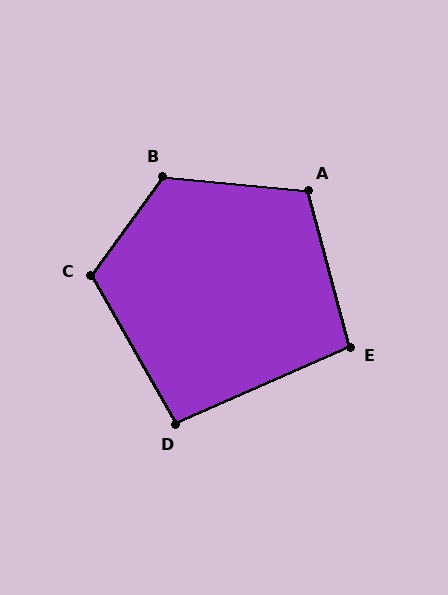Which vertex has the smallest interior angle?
D, at approximately 96 degrees.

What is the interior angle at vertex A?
Approximately 111 degrees (obtuse).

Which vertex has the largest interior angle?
B, at approximately 121 degrees.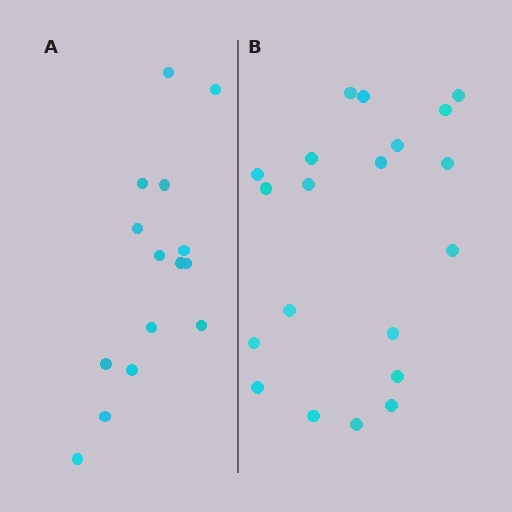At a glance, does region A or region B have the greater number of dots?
Region B (the right region) has more dots.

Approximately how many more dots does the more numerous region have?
Region B has about 5 more dots than region A.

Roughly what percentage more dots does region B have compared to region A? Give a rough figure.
About 35% more.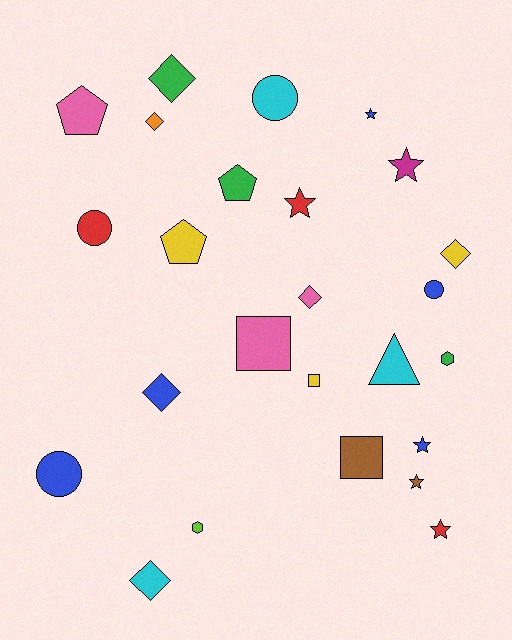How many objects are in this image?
There are 25 objects.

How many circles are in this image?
There are 4 circles.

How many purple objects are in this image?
There are no purple objects.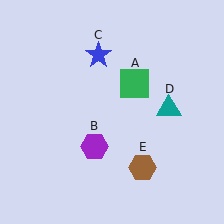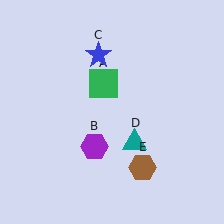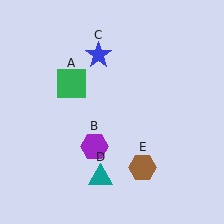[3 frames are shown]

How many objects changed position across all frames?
2 objects changed position: green square (object A), teal triangle (object D).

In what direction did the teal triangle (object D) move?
The teal triangle (object D) moved down and to the left.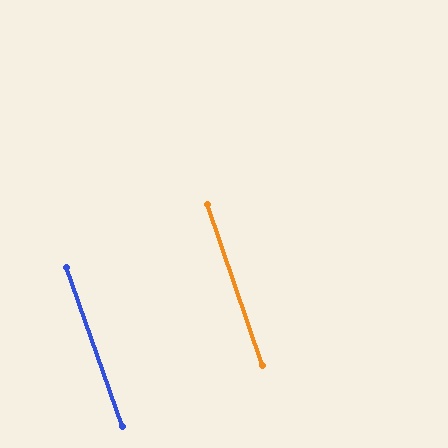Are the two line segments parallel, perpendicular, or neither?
Parallel — their directions differ by only 0.4°.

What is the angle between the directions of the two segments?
Approximately 0 degrees.